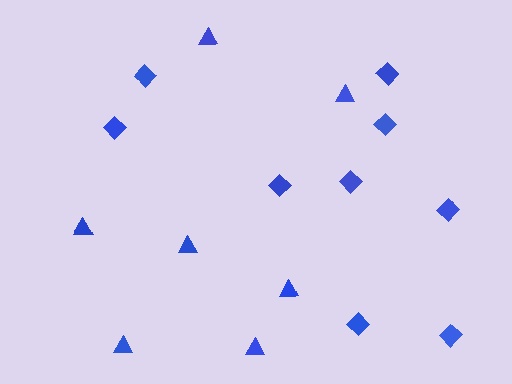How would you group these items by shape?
There are 2 groups: one group of triangles (7) and one group of diamonds (9).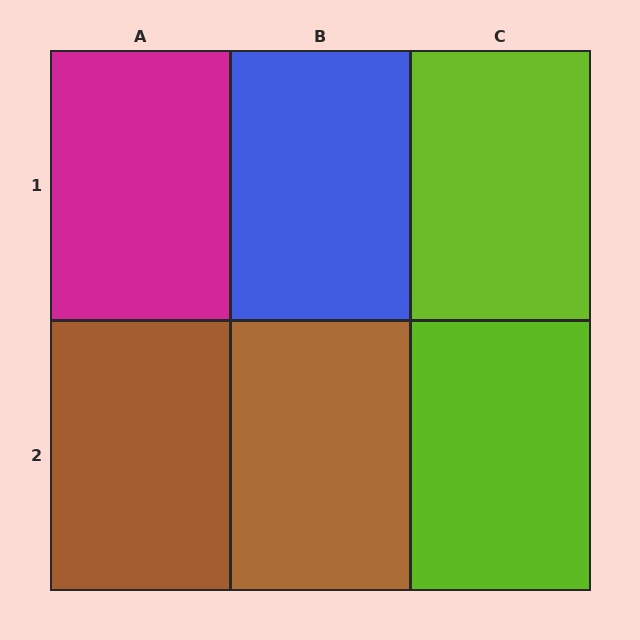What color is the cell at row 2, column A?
Brown.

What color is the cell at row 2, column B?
Brown.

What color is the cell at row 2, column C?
Lime.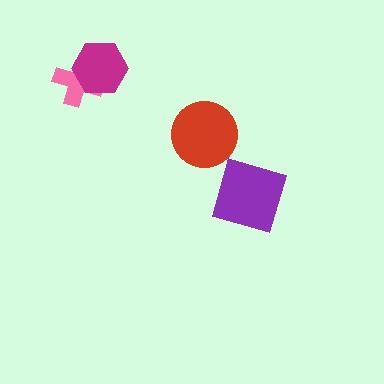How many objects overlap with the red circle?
0 objects overlap with the red circle.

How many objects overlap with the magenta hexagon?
1 object overlaps with the magenta hexagon.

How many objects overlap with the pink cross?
1 object overlaps with the pink cross.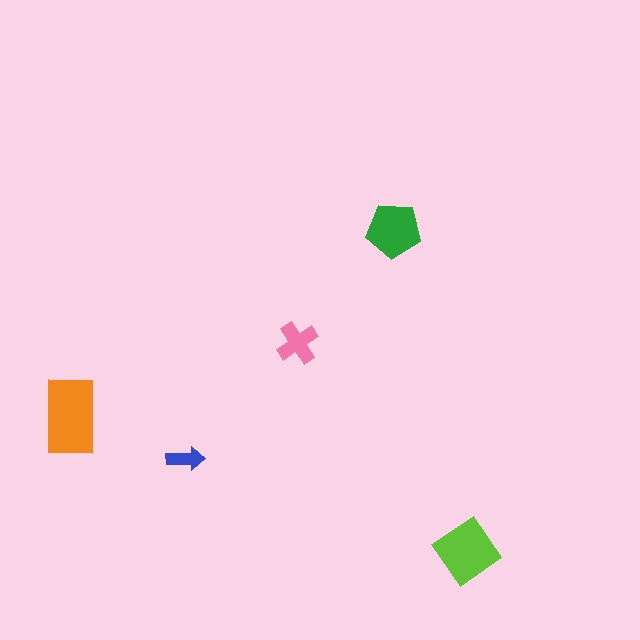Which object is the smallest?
The blue arrow.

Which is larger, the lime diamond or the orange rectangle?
The orange rectangle.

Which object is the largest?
The orange rectangle.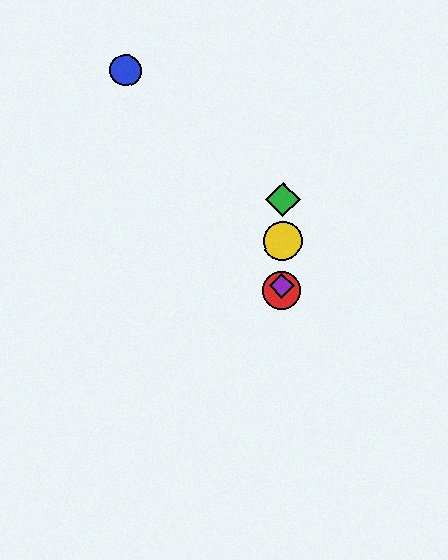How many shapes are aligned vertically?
4 shapes (the red circle, the green diamond, the yellow circle, the purple diamond) are aligned vertically.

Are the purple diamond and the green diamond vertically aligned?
Yes, both are at x≈282.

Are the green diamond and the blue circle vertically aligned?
No, the green diamond is at x≈283 and the blue circle is at x≈126.